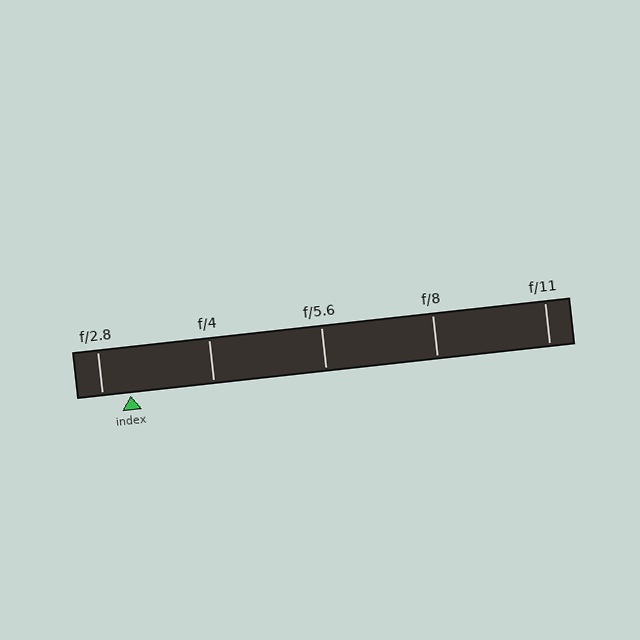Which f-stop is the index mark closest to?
The index mark is closest to f/2.8.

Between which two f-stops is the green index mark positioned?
The index mark is between f/2.8 and f/4.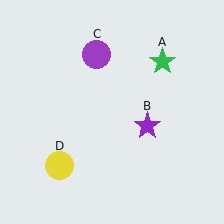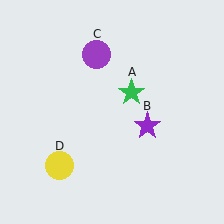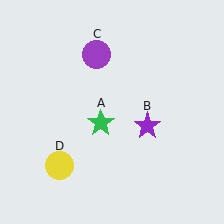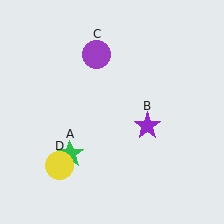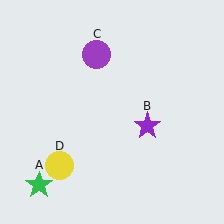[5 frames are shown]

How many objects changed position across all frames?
1 object changed position: green star (object A).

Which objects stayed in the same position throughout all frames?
Purple star (object B) and purple circle (object C) and yellow circle (object D) remained stationary.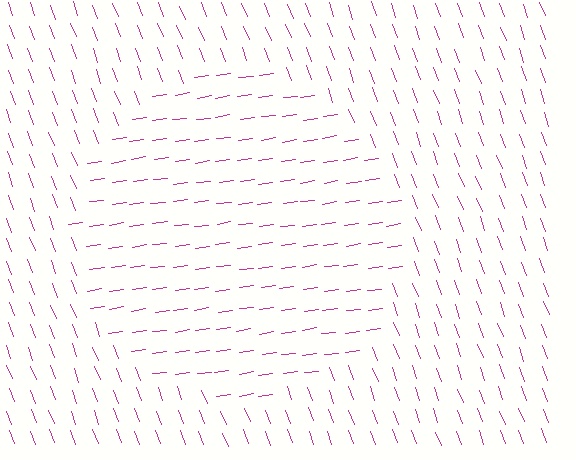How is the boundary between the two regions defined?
The boundary is defined purely by a change in line orientation (approximately 77 degrees difference). All lines are the same color and thickness.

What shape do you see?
I see a circle.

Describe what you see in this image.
The image is filled with small magenta line segments. A circle region in the image has lines oriented differently from the surrounding lines, creating a visible texture boundary.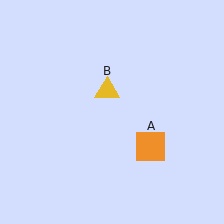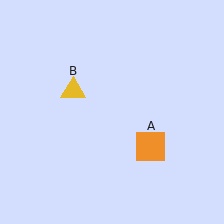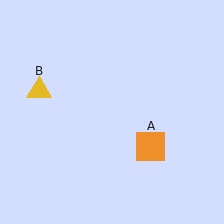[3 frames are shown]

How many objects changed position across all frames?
1 object changed position: yellow triangle (object B).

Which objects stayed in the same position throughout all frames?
Orange square (object A) remained stationary.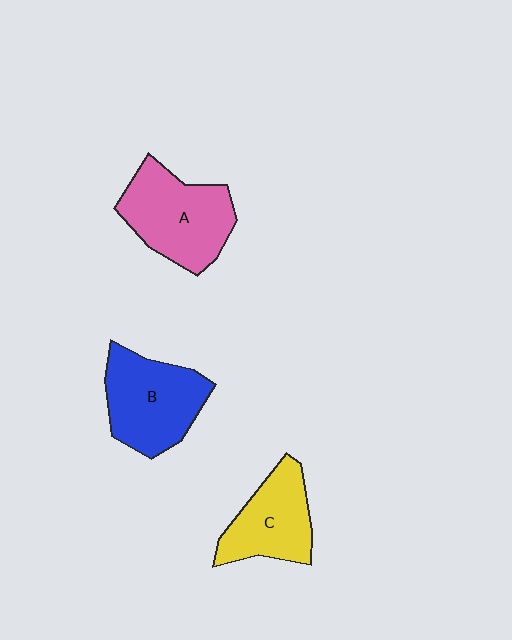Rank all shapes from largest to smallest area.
From largest to smallest: A (pink), B (blue), C (yellow).